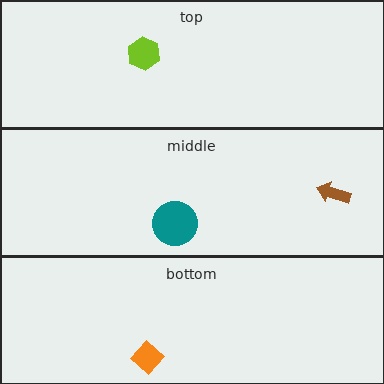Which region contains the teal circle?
The middle region.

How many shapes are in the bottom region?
1.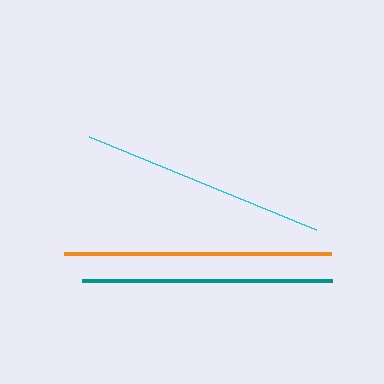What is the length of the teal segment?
The teal segment is approximately 250 pixels long.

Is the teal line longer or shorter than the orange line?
The orange line is longer than the teal line.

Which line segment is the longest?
The orange line is the longest at approximately 267 pixels.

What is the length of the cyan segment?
The cyan segment is approximately 245 pixels long.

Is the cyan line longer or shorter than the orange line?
The orange line is longer than the cyan line.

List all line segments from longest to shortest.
From longest to shortest: orange, teal, cyan.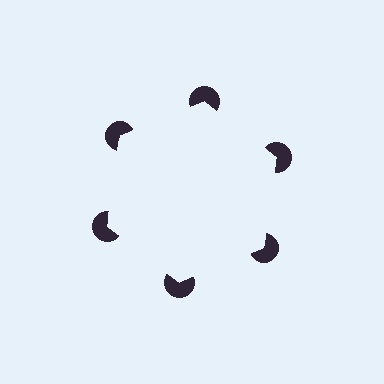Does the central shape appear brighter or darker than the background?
It typically appears slightly brighter than the background, even though no actual brightness change is drawn.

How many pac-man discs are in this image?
There are 6 — one at each vertex of the illusory hexagon.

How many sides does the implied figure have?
6 sides.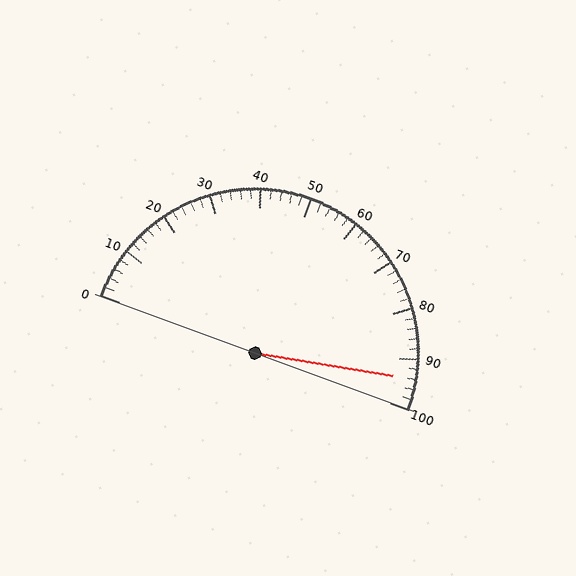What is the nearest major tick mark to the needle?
The nearest major tick mark is 90.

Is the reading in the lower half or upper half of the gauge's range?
The reading is in the upper half of the range (0 to 100).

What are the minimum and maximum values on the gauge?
The gauge ranges from 0 to 100.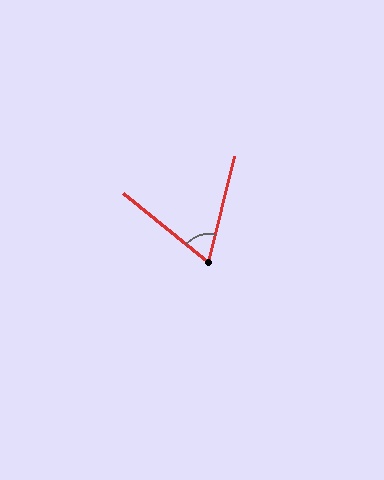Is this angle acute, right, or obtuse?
It is acute.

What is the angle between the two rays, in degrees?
Approximately 65 degrees.